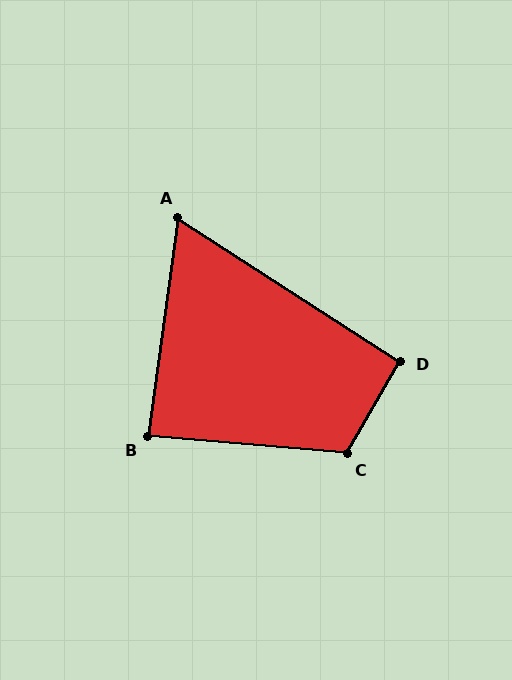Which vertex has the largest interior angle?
C, at approximately 115 degrees.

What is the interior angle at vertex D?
Approximately 93 degrees (approximately right).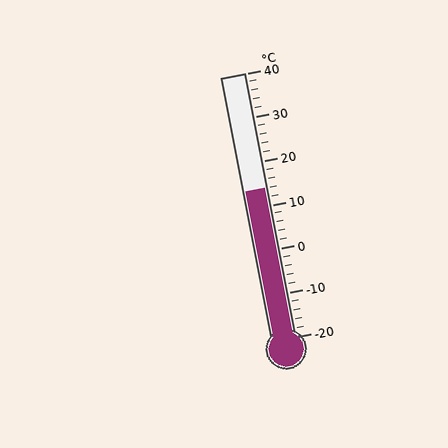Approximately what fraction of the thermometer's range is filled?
The thermometer is filled to approximately 55% of its range.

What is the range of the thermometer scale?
The thermometer scale ranges from -20°C to 40°C.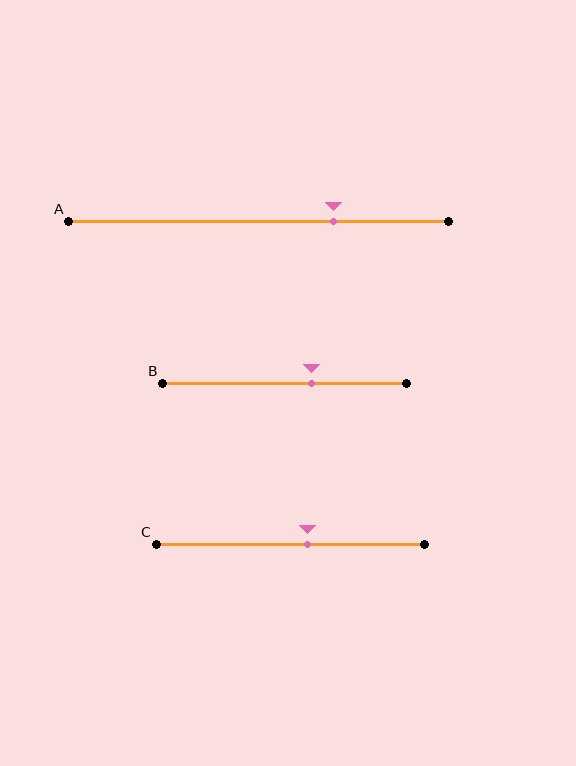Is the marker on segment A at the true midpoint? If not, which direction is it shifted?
No, the marker on segment A is shifted to the right by about 20% of the segment length.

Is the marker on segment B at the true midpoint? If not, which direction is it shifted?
No, the marker on segment B is shifted to the right by about 11% of the segment length.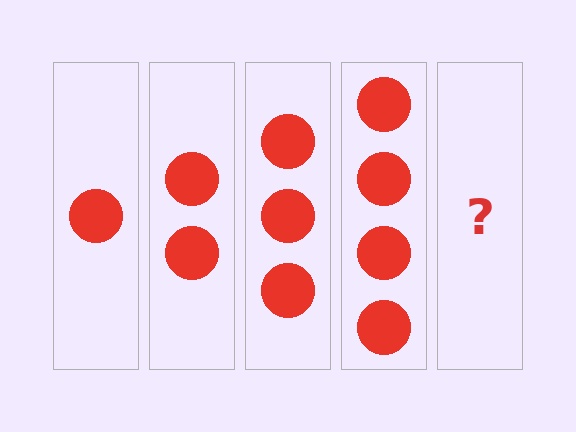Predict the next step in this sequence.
The next step is 5 circles.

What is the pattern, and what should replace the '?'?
The pattern is that each step adds one more circle. The '?' should be 5 circles.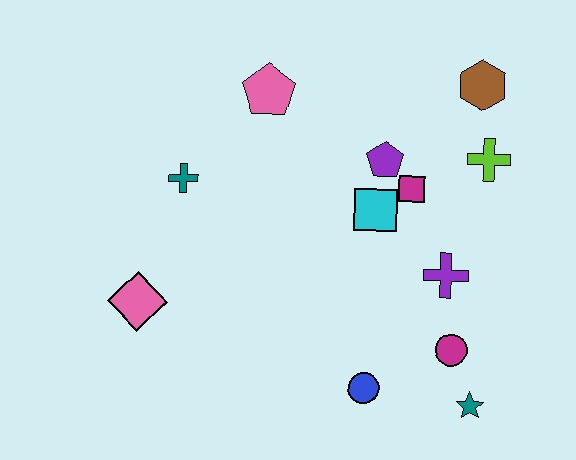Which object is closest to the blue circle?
The magenta circle is closest to the blue circle.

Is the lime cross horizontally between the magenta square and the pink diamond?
No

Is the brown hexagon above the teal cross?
Yes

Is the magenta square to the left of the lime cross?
Yes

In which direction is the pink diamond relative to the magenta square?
The pink diamond is to the left of the magenta square.